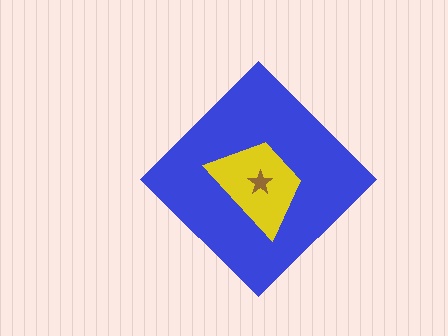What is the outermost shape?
The blue diamond.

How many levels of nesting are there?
3.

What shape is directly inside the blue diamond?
The yellow trapezoid.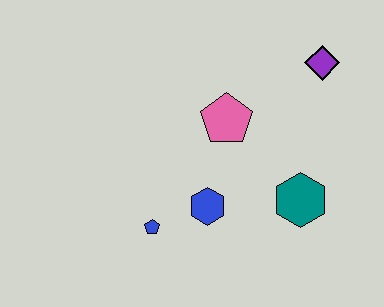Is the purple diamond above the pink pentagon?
Yes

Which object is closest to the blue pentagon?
The blue hexagon is closest to the blue pentagon.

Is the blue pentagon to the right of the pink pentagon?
No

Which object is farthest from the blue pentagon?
The purple diamond is farthest from the blue pentagon.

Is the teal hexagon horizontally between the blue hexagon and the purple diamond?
Yes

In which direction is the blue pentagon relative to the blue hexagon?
The blue pentagon is to the left of the blue hexagon.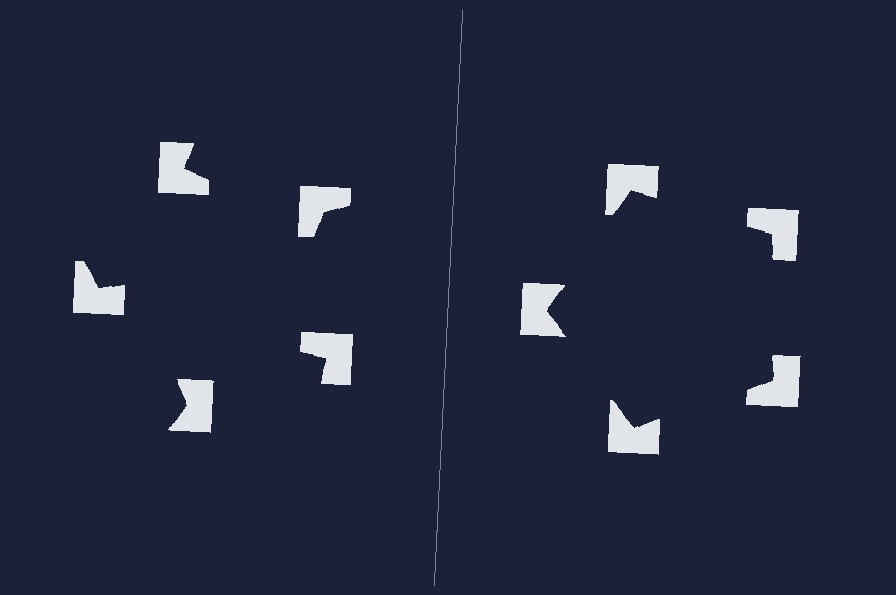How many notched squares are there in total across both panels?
10 — 5 on each side.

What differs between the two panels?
The notched squares are positioned identically on both sides; only the wedge orientations differ. On the right they align to a pentagon; on the left they are misaligned.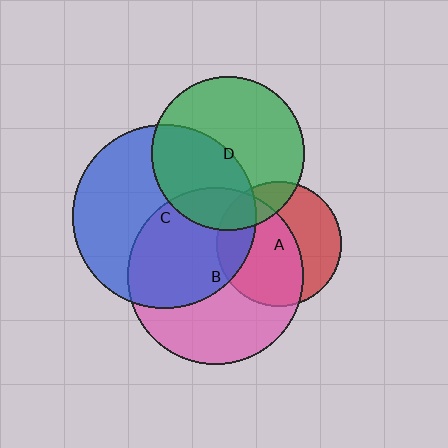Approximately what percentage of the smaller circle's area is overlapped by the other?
Approximately 20%.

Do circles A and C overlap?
Yes.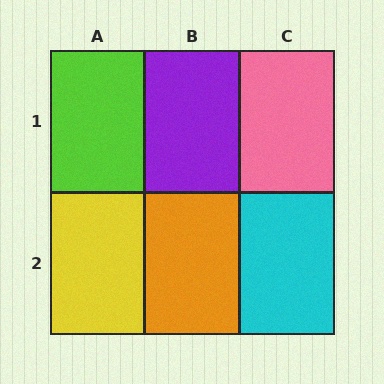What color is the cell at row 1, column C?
Pink.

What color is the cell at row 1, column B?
Purple.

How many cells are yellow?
1 cell is yellow.